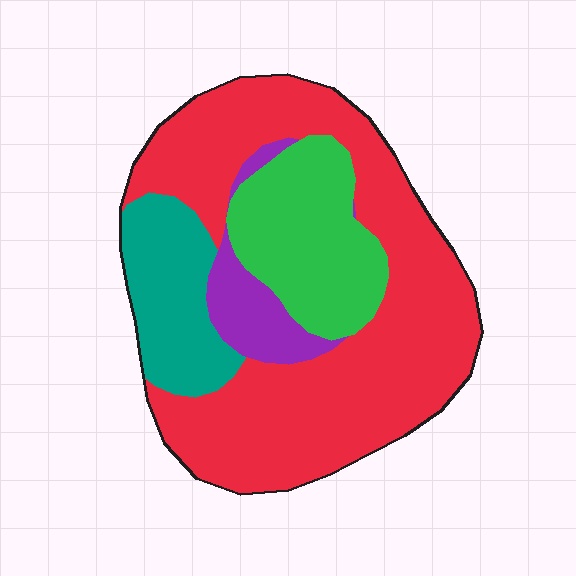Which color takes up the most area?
Red, at roughly 60%.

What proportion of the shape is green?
Green takes up less than a quarter of the shape.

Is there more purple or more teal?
Teal.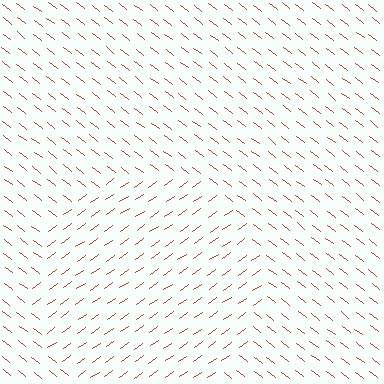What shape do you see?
I see a circle.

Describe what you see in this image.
The image is filled with small red line segments. A circle region in the image has lines oriented differently from the surrounding lines, creating a visible texture boundary.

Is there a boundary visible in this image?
Yes, there is a texture boundary formed by a change in line orientation.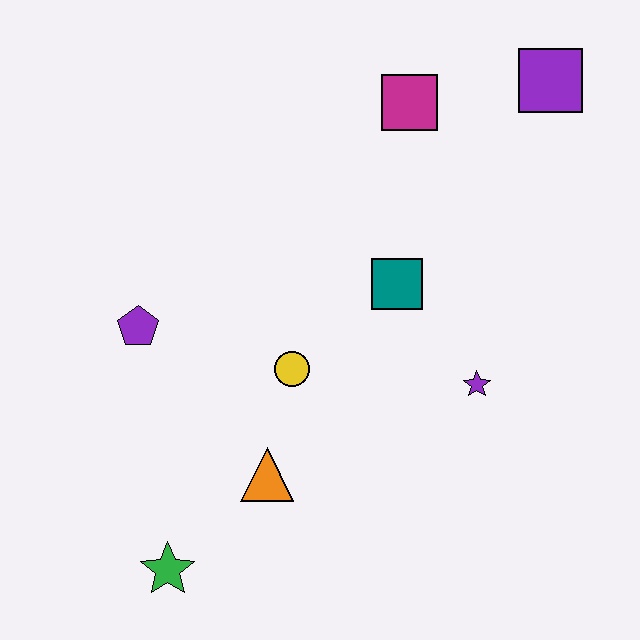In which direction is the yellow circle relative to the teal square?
The yellow circle is to the left of the teal square.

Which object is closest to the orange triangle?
The yellow circle is closest to the orange triangle.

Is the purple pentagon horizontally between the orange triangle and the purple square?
No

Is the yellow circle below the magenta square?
Yes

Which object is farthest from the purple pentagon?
The purple square is farthest from the purple pentagon.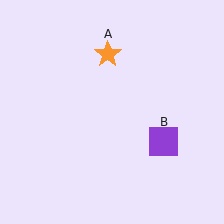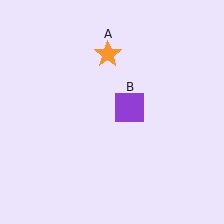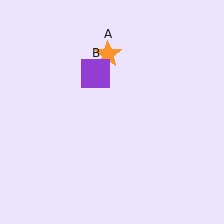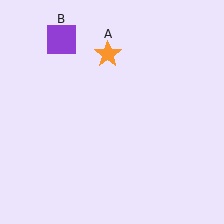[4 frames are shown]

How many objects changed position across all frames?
1 object changed position: purple square (object B).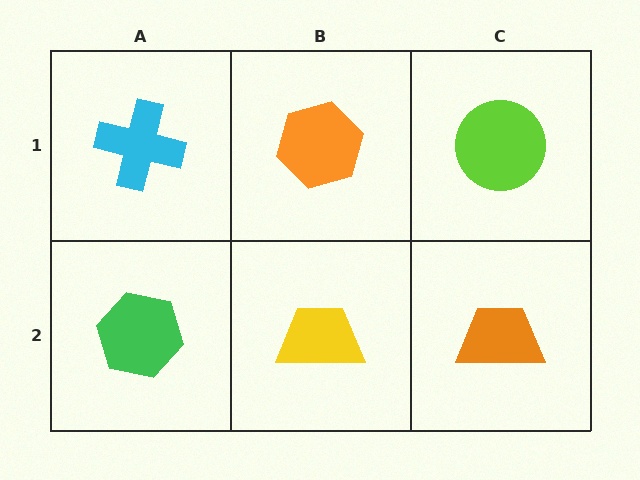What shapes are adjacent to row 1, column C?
An orange trapezoid (row 2, column C), an orange hexagon (row 1, column B).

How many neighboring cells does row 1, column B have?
3.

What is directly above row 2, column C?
A lime circle.